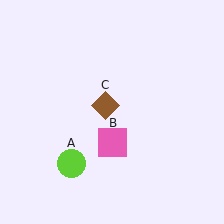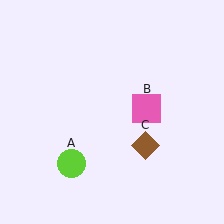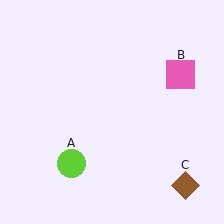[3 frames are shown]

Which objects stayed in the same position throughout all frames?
Lime circle (object A) remained stationary.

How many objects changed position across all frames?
2 objects changed position: pink square (object B), brown diamond (object C).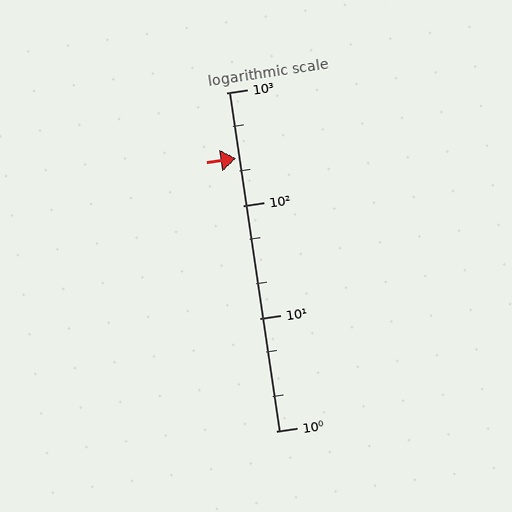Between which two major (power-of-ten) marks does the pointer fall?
The pointer is between 100 and 1000.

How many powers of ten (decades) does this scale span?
The scale spans 3 decades, from 1 to 1000.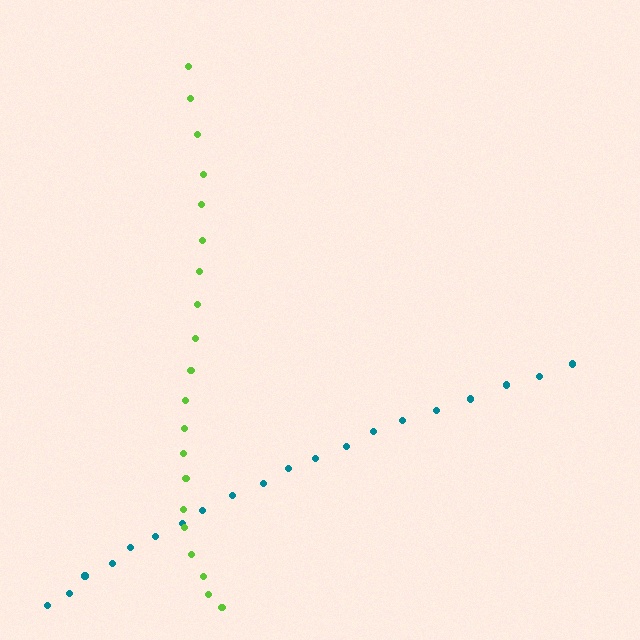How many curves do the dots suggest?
There are 2 distinct paths.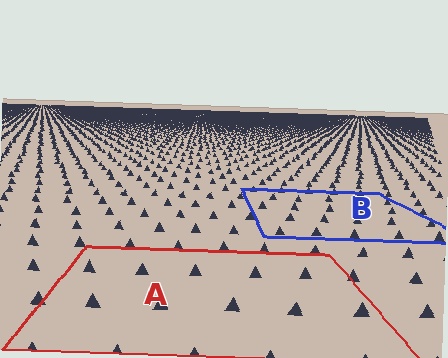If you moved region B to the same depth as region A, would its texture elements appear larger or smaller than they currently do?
They would appear larger. At a closer depth, the same texture elements are projected at a bigger on-screen size.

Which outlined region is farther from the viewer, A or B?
Region B is farther from the viewer — the texture elements inside it appear smaller and more densely packed.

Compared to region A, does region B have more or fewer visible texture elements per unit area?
Region B has more texture elements per unit area — they are packed more densely because it is farther away.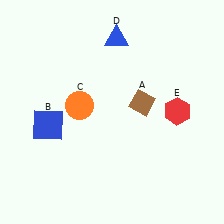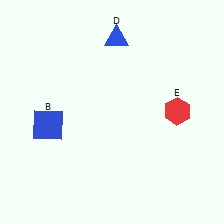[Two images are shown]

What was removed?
The orange circle (C), the brown diamond (A) were removed in Image 2.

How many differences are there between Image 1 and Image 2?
There are 2 differences between the two images.